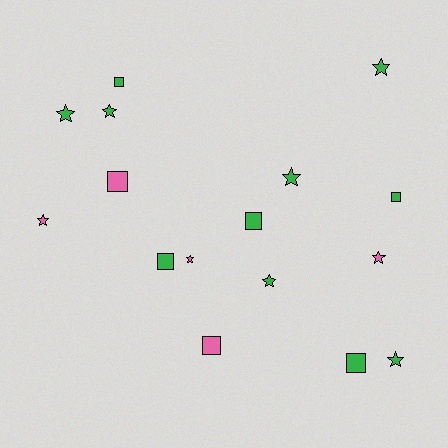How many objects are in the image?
There are 16 objects.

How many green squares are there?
There are 5 green squares.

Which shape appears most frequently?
Star, with 9 objects.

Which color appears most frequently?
Green, with 11 objects.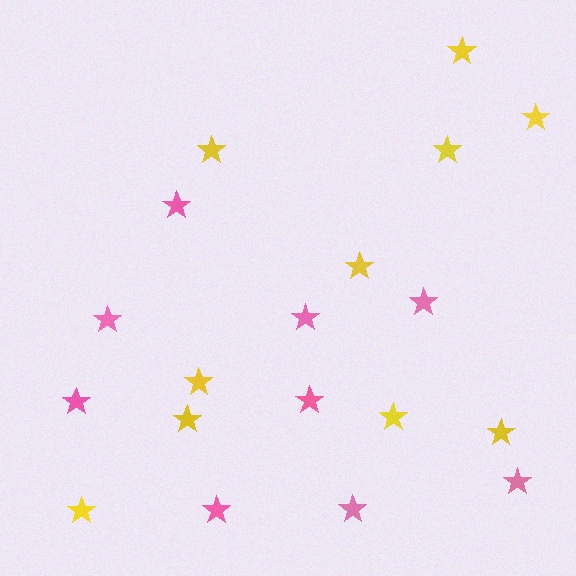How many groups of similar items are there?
There are 2 groups: one group of yellow stars (10) and one group of pink stars (9).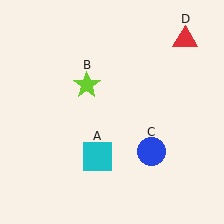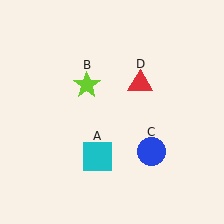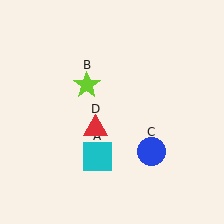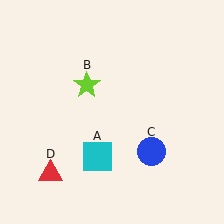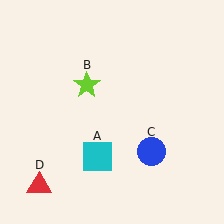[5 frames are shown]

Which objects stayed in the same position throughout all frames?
Cyan square (object A) and lime star (object B) and blue circle (object C) remained stationary.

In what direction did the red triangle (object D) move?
The red triangle (object D) moved down and to the left.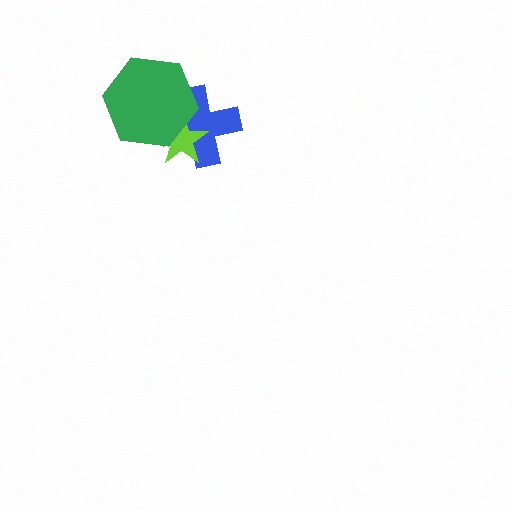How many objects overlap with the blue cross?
2 objects overlap with the blue cross.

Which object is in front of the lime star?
The green hexagon is in front of the lime star.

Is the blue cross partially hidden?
Yes, it is partially covered by another shape.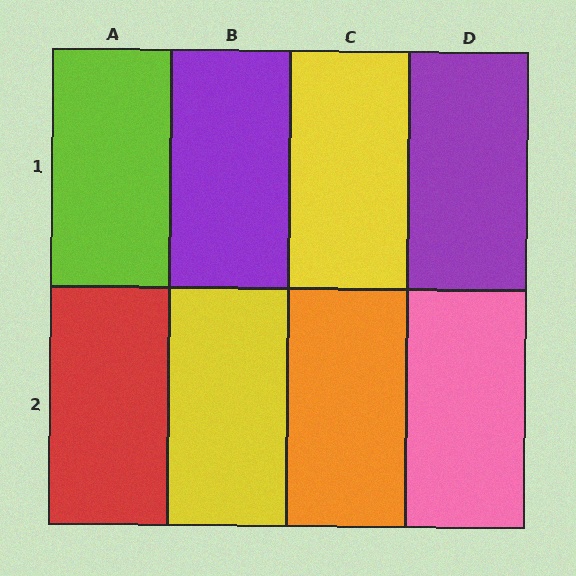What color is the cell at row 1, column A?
Lime.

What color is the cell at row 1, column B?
Purple.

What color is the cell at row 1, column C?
Yellow.